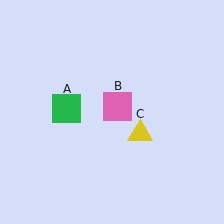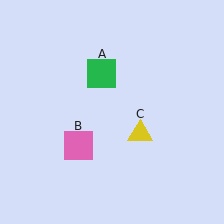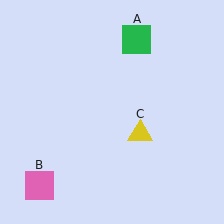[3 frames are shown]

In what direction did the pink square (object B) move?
The pink square (object B) moved down and to the left.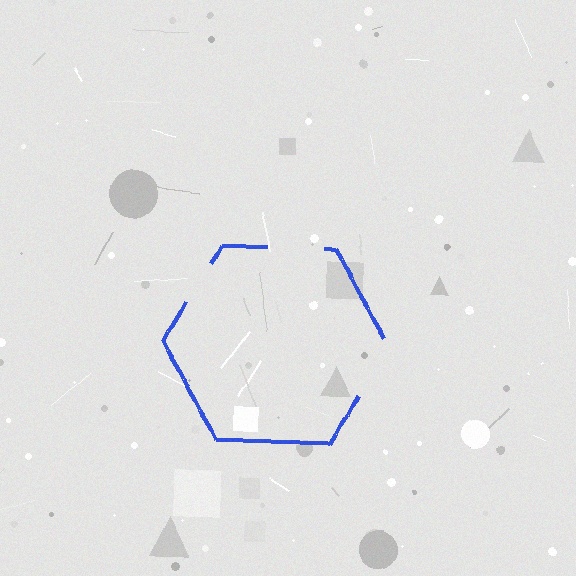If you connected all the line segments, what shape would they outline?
They would outline a hexagon.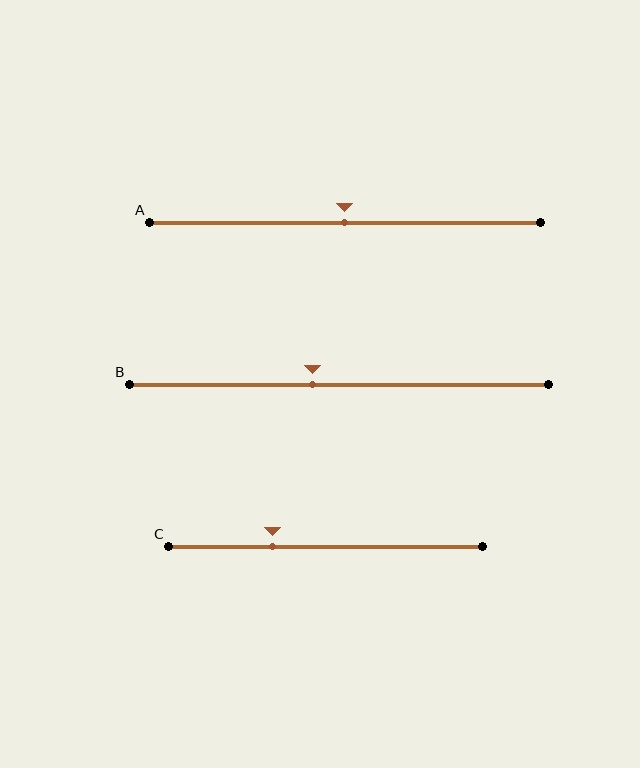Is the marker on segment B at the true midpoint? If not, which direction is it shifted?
No, the marker on segment B is shifted to the left by about 6% of the segment length.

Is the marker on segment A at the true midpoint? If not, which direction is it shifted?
Yes, the marker on segment A is at the true midpoint.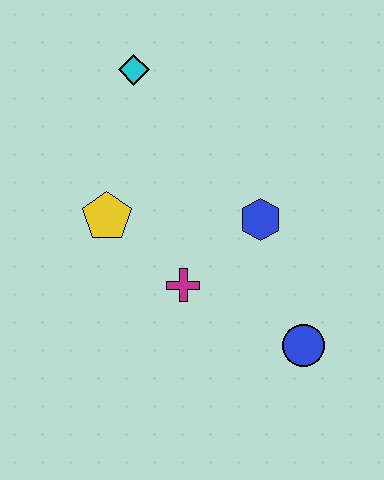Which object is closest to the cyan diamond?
The yellow pentagon is closest to the cyan diamond.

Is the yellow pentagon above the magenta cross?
Yes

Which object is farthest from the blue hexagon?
The cyan diamond is farthest from the blue hexagon.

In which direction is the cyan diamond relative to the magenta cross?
The cyan diamond is above the magenta cross.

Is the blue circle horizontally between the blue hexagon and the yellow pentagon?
No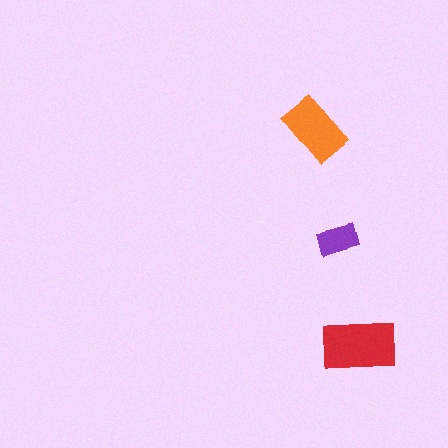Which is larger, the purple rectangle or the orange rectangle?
The orange one.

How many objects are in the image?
There are 3 objects in the image.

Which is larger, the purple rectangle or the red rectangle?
The red one.